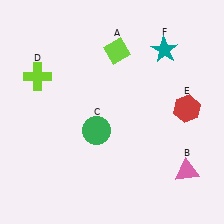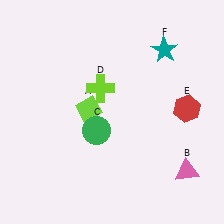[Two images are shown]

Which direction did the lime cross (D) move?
The lime cross (D) moved right.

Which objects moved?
The objects that moved are: the lime diamond (A), the lime cross (D).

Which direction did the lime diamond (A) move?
The lime diamond (A) moved down.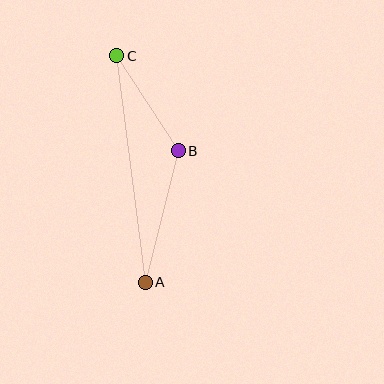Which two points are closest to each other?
Points B and C are closest to each other.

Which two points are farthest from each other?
Points A and C are farthest from each other.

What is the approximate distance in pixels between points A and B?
The distance between A and B is approximately 135 pixels.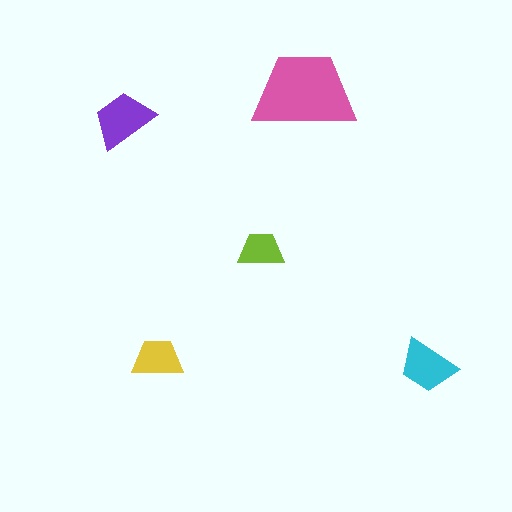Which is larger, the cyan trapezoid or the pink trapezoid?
The pink one.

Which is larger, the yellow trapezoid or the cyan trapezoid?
The cyan one.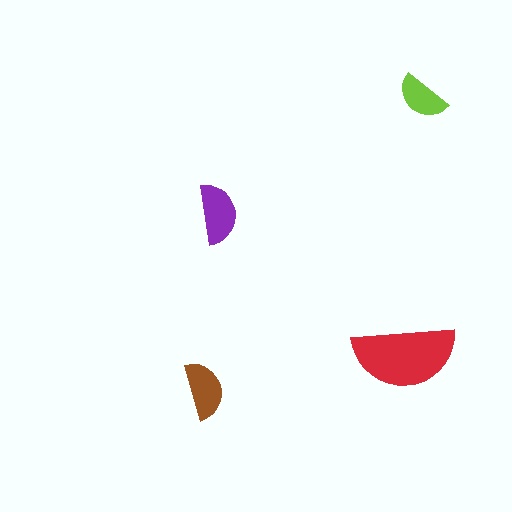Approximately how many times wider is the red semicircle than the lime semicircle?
About 2 times wider.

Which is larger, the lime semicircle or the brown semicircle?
The brown one.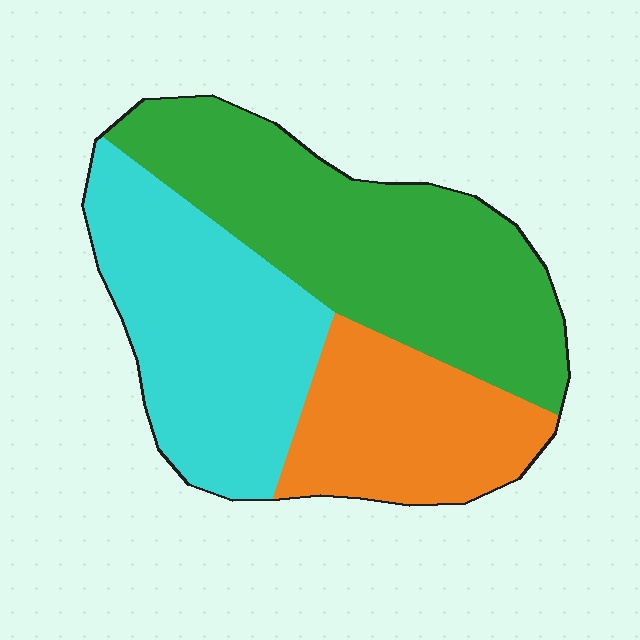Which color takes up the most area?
Green, at roughly 40%.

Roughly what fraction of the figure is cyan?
Cyan takes up about one third (1/3) of the figure.